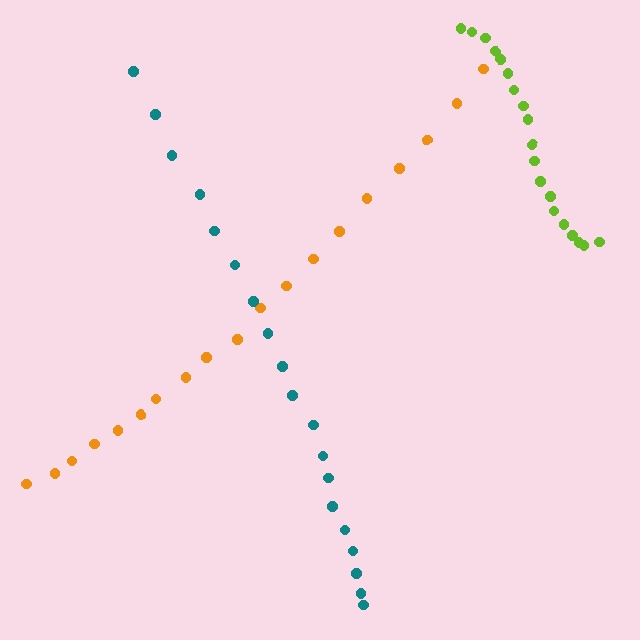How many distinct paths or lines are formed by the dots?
There are 3 distinct paths.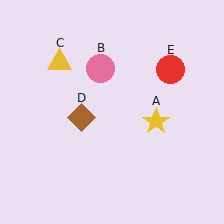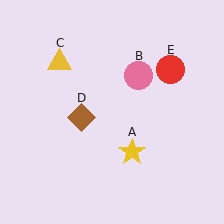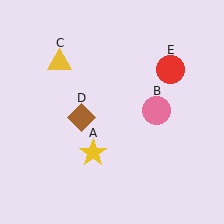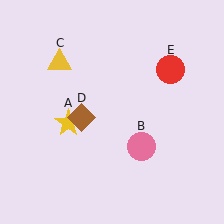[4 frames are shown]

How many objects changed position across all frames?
2 objects changed position: yellow star (object A), pink circle (object B).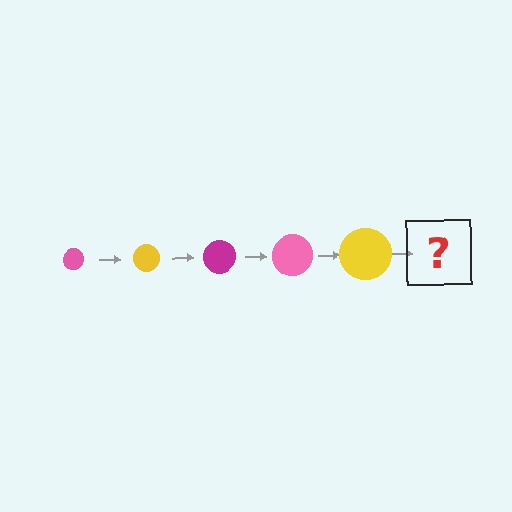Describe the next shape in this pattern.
It should be a magenta circle, larger than the previous one.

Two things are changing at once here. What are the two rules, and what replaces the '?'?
The two rules are that the circle grows larger each step and the color cycles through pink, yellow, and magenta. The '?' should be a magenta circle, larger than the previous one.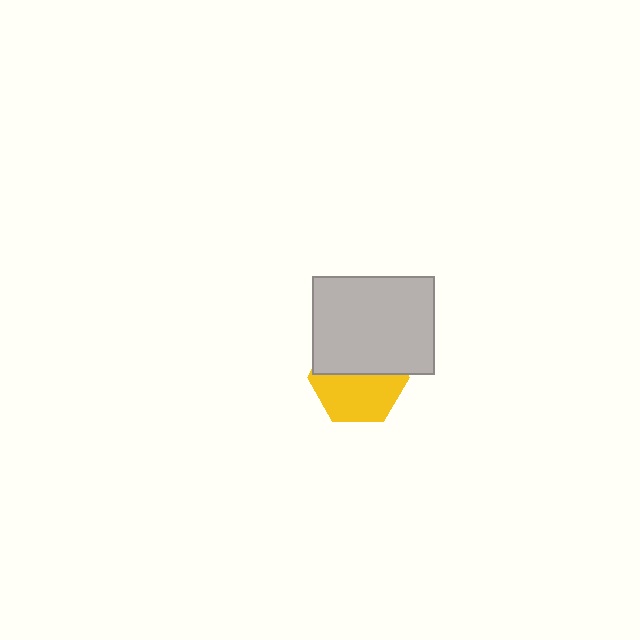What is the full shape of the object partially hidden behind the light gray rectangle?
The partially hidden object is a yellow hexagon.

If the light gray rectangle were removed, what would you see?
You would see the complete yellow hexagon.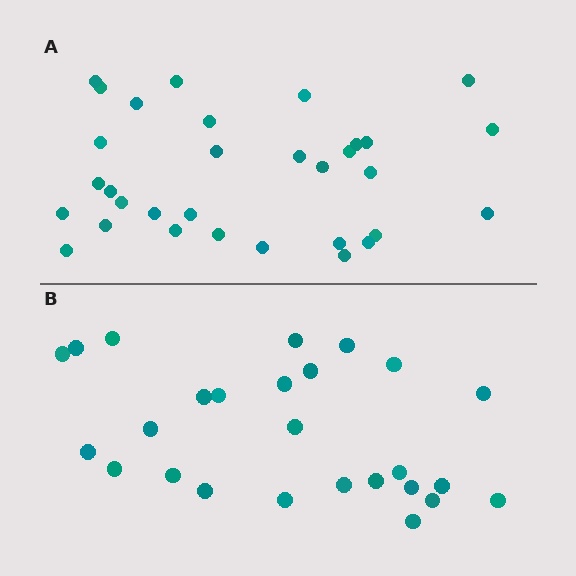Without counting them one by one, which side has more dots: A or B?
Region A (the top region) has more dots.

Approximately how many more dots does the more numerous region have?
Region A has about 6 more dots than region B.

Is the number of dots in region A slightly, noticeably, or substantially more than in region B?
Region A has only slightly more — the two regions are fairly close. The ratio is roughly 1.2 to 1.